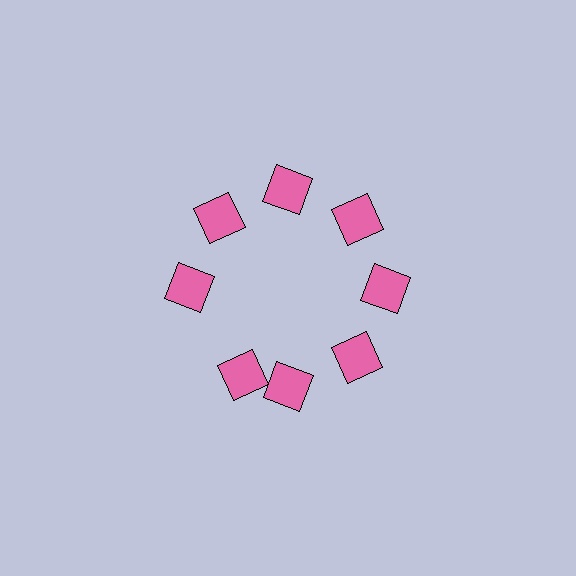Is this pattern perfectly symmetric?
No. The 8 pink squares are arranged in a ring, but one element near the 8 o'clock position is rotated out of alignment along the ring, breaking the 8-fold rotational symmetry.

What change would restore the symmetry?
The symmetry would be restored by rotating it back into even spacing with its neighbors so that all 8 squares sit at equal angles and equal distance from the center.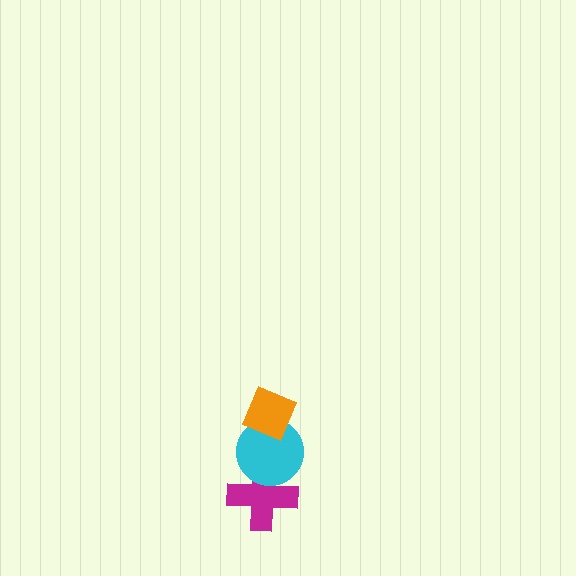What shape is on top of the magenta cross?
The cyan circle is on top of the magenta cross.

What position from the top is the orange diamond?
The orange diamond is 1st from the top.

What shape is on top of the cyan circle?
The orange diamond is on top of the cyan circle.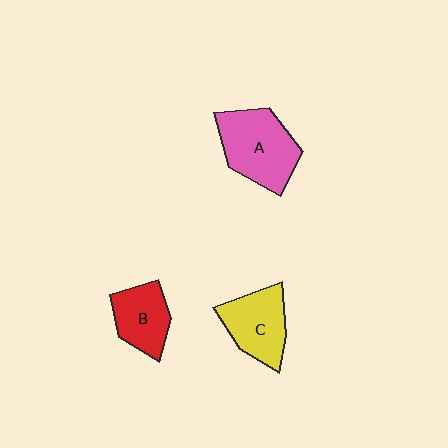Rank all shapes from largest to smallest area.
From largest to smallest: A (pink), C (yellow), B (red).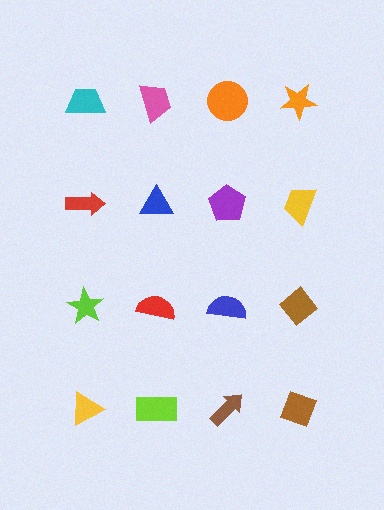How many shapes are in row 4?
4 shapes.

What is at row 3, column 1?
A lime star.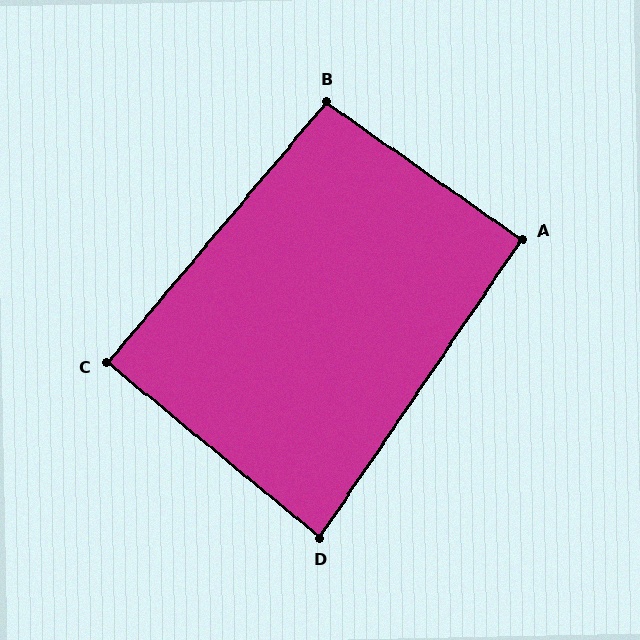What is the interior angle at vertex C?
Approximately 89 degrees (approximately right).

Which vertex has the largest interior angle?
B, at approximately 95 degrees.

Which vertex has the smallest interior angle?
D, at approximately 85 degrees.